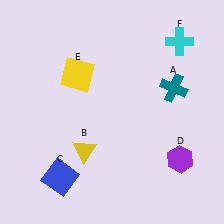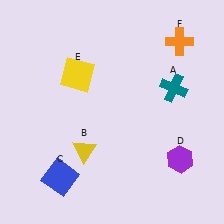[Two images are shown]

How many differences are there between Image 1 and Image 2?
There is 1 difference between the two images.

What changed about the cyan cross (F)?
In Image 1, F is cyan. In Image 2, it changed to orange.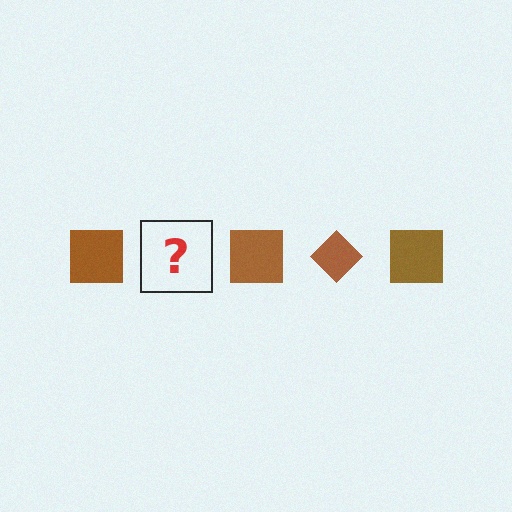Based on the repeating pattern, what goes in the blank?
The blank should be a brown diamond.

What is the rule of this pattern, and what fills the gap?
The rule is that the pattern cycles through square, diamond shapes in brown. The gap should be filled with a brown diamond.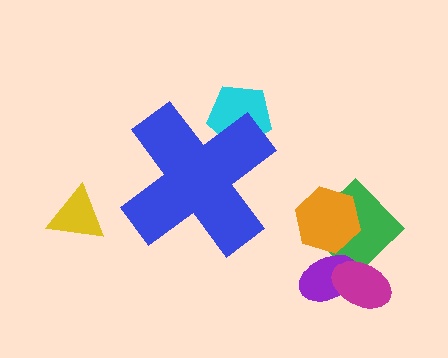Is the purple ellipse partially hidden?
No, the purple ellipse is fully visible.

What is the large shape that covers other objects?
A blue cross.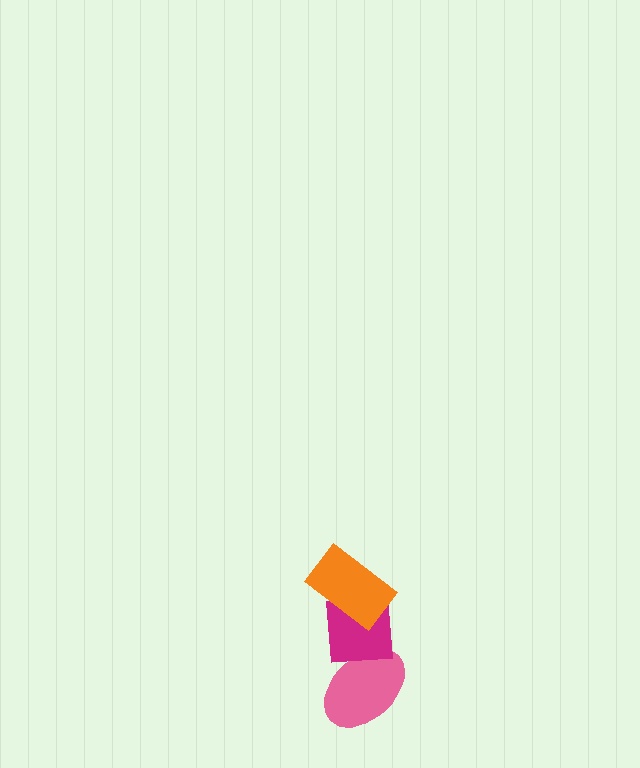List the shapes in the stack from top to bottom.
From top to bottom: the orange rectangle, the magenta square, the pink ellipse.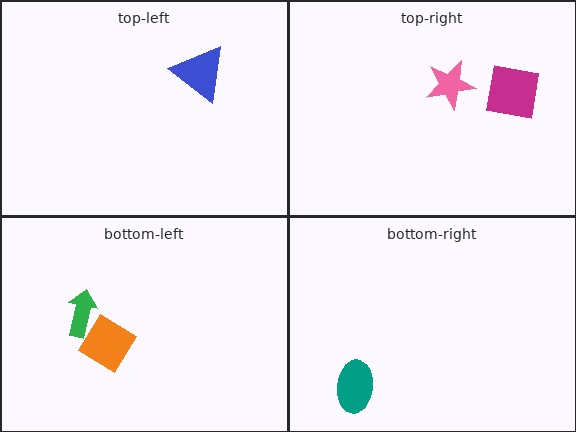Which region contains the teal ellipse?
The bottom-right region.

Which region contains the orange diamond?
The bottom-left region.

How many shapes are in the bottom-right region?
1.